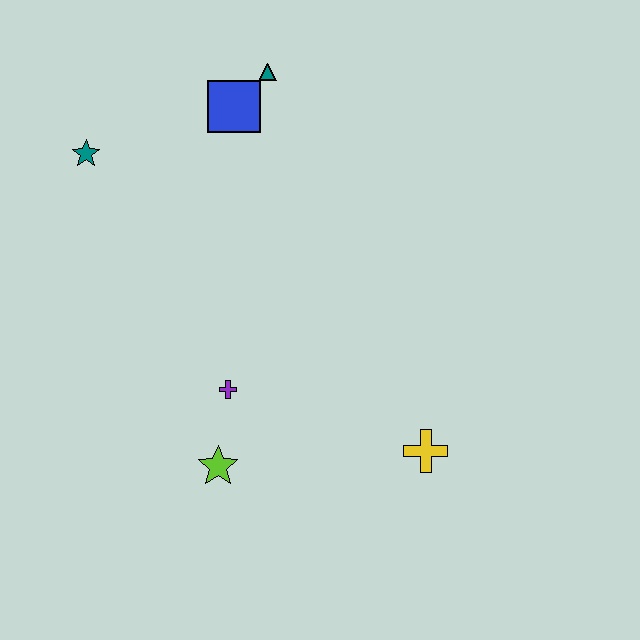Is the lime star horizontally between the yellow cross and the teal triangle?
No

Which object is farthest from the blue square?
The yellow cross is farthest from the blue square.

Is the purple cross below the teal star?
Yes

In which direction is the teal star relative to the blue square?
The teal star is to the left of the blue square.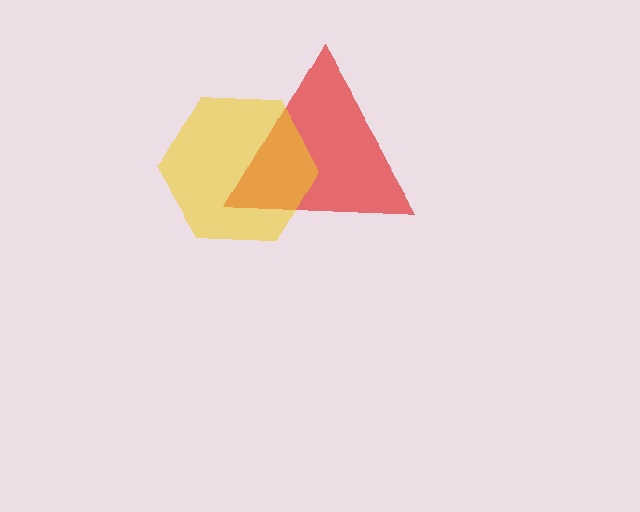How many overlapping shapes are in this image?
There are 2 overlapping shapes in the image.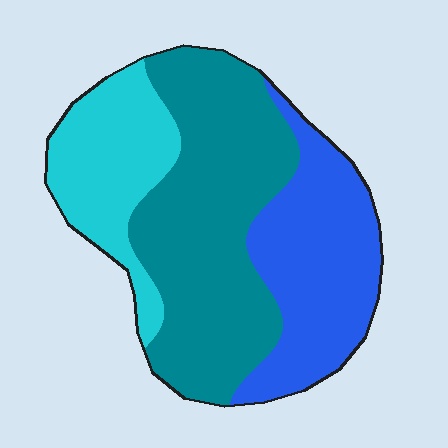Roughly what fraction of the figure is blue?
Blue takes up about one third (1/3) of the figure.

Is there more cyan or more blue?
Blue.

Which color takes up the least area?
Cyan, at roughly 20%.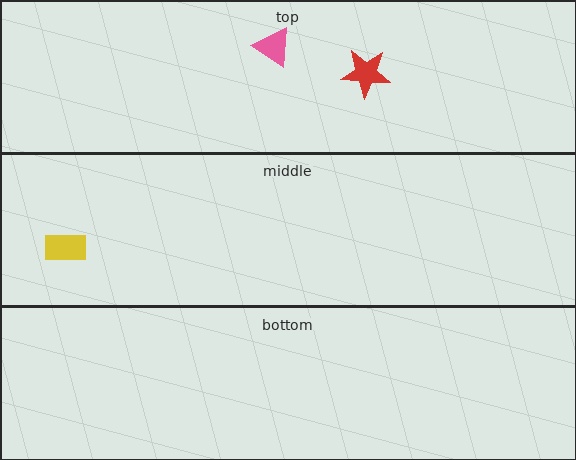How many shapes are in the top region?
2.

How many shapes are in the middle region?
1.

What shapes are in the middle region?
The yellow rectangle.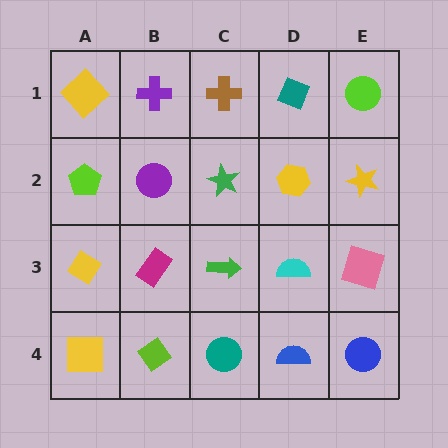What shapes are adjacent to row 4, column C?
A green arrow (row 3, column C), a lime diamond (row 4, column B), a blue semicircle (row 4, column D).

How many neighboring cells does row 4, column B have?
3.